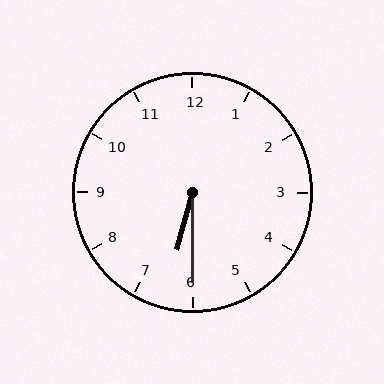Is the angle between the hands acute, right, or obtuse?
It is acute.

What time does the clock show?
6:30.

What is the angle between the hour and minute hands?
Approximately 15 degrees.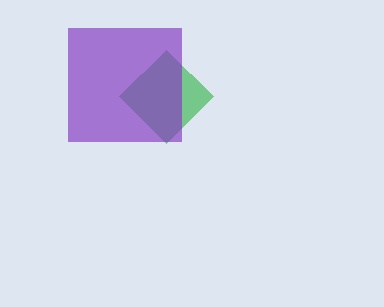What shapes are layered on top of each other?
The layered shapes are: a green diamond, a purple square.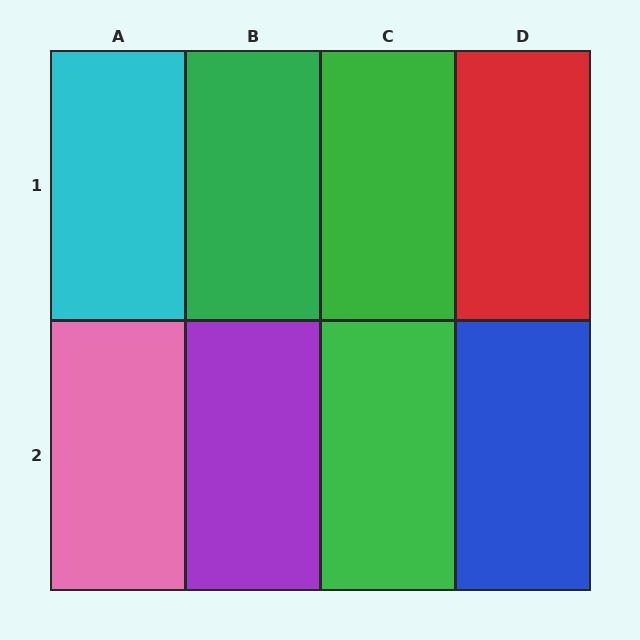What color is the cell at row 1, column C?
Green.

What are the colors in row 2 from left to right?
Pink, purple, green, blue.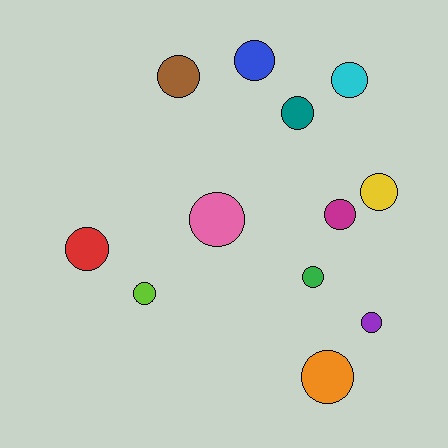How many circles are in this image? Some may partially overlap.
There are 12 circles.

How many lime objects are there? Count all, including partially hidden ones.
There is 1 lime object.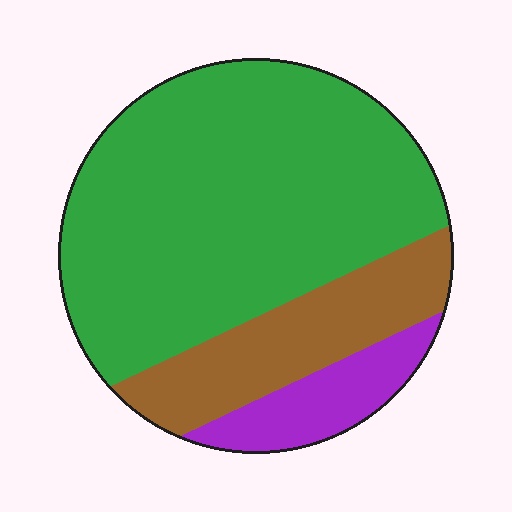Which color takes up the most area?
Green, at roughly 70%.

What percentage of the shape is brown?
Brown covers about 20% of the shape.